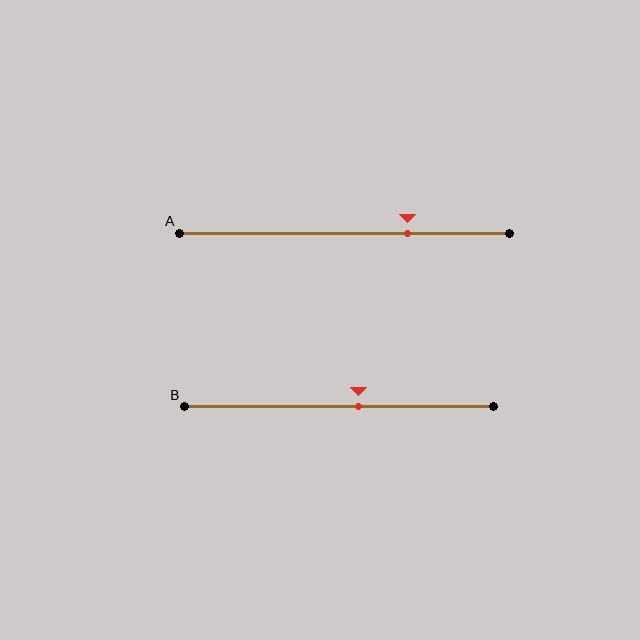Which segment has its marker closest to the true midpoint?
Segment B has its marker closest to the true midpoint.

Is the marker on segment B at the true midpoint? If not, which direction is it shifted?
No, the marker on segment B is shifted to the right by about 6% of the segment length.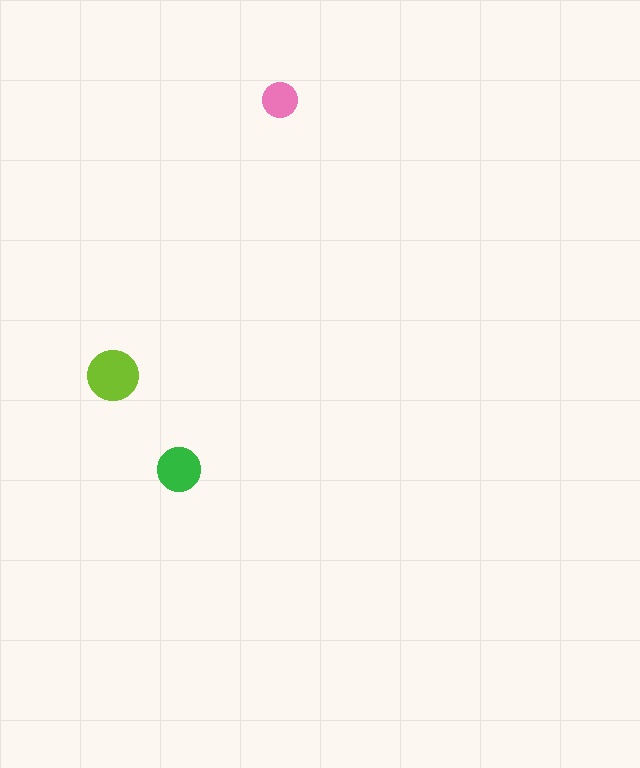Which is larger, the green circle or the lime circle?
The lime one.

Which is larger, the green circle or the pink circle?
The green one.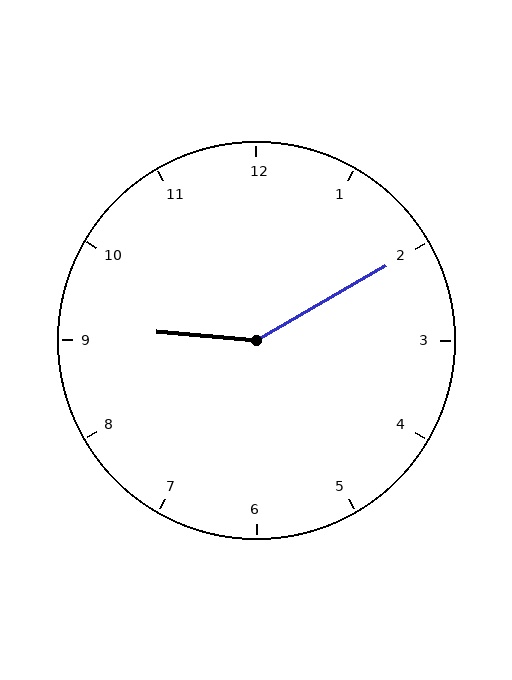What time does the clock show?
9:10.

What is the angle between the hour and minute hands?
Approximately 145 degrees.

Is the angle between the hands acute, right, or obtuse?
It is obtuse.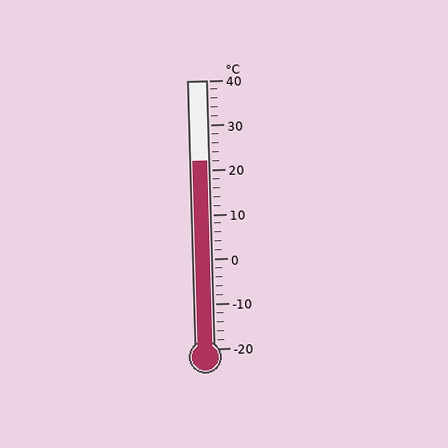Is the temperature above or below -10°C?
The temperature is above -10°C.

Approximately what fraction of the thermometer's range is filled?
The thermometer is filled to approximately 70% of its range.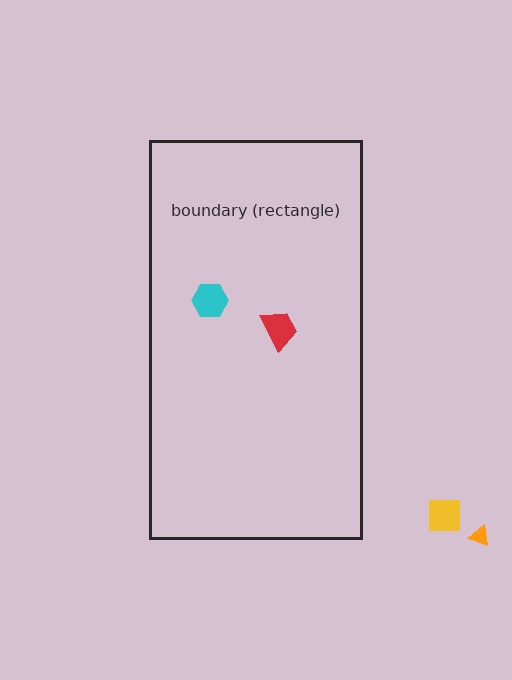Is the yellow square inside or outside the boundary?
Outside.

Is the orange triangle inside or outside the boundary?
Outside.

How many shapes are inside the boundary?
2 inside, 2 outside.